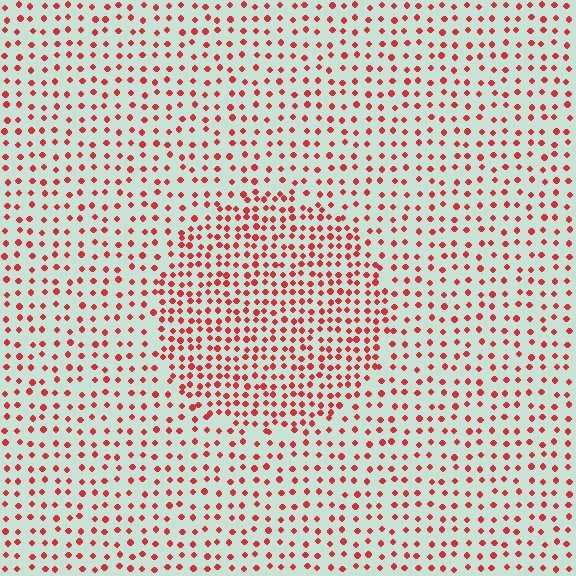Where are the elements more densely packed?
The elements are more densely packed inside the circle boundary.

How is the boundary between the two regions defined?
The boundary is defined by a change in element density (approximately 1.8x ratio). All elements are the same color, size, and shape.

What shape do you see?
I see a circle.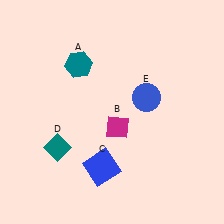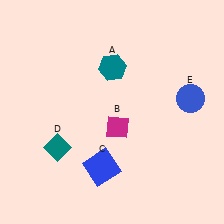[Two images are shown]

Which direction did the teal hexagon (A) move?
The teal hexagon (A) moved right.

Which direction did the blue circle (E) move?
The blue circle (E) moved right.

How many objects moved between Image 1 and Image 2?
2 objects moved between the two images.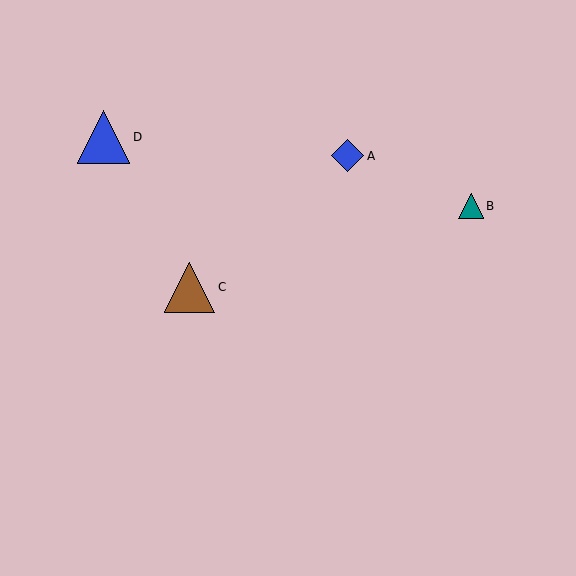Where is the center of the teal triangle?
The center of the teal triangle is at (471, 206).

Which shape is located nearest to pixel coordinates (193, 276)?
The brown triangle (labeled C) at (190, 287) is nearest to that location.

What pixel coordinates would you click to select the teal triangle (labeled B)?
Click at (471, 206) to select the teal triangle B.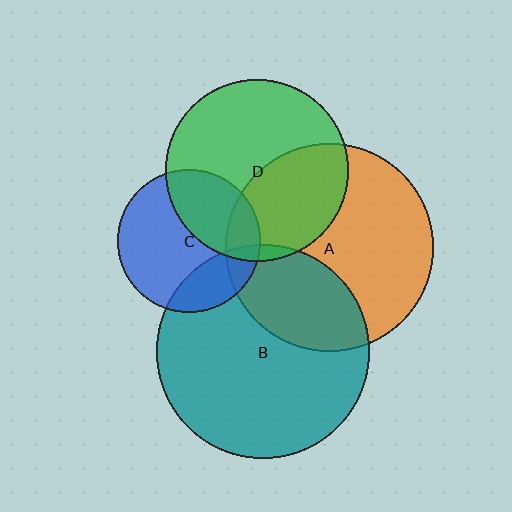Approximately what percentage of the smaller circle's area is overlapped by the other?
Approximately 5%.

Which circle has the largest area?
Circle B (teal).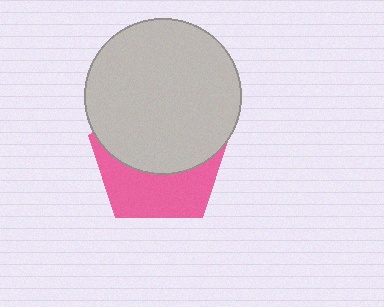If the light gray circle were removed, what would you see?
You would see the complete pink pentagon.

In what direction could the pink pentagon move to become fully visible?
The pink pentagon could move down. That would shift it out from behind the light gray circle entirely.